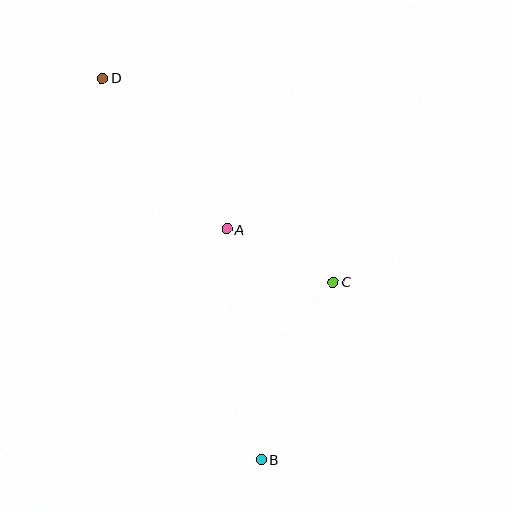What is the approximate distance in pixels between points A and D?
The distance between A and D is approximately 195 pixels.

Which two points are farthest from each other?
Points B and D are farthest from each other.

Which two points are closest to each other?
Points A and C are closest to each other.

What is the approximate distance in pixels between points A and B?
The distance between A and B is approximately 233 pixels.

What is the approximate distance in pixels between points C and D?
The distance between C and D is approximately 308 pixels.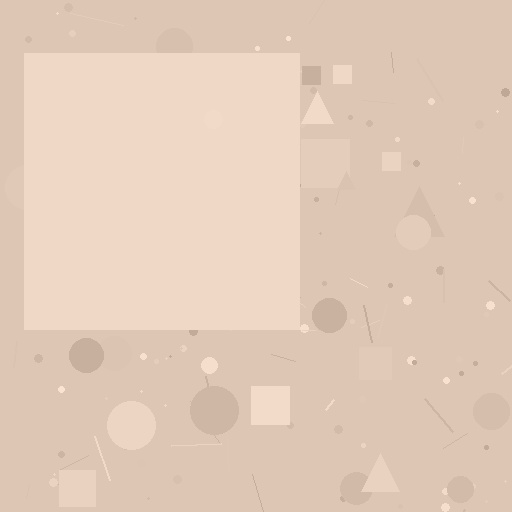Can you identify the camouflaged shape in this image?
The camouflaged shape is a square.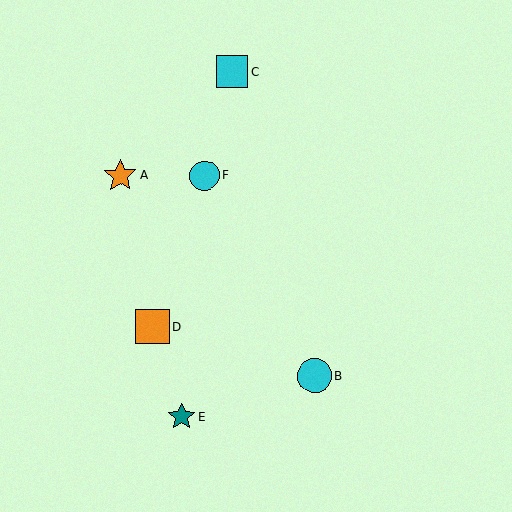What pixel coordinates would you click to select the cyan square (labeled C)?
Click at (232, 72) to select the cyan square C.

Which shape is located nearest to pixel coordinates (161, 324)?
The orange square (labeled D) at (152, 327) is nearest to that location.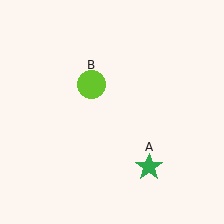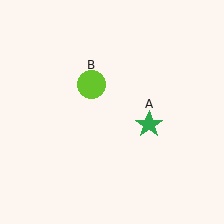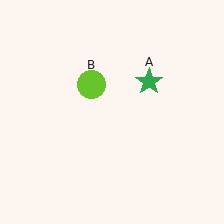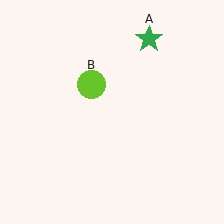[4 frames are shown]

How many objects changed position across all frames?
1 object changed position: green star (object A).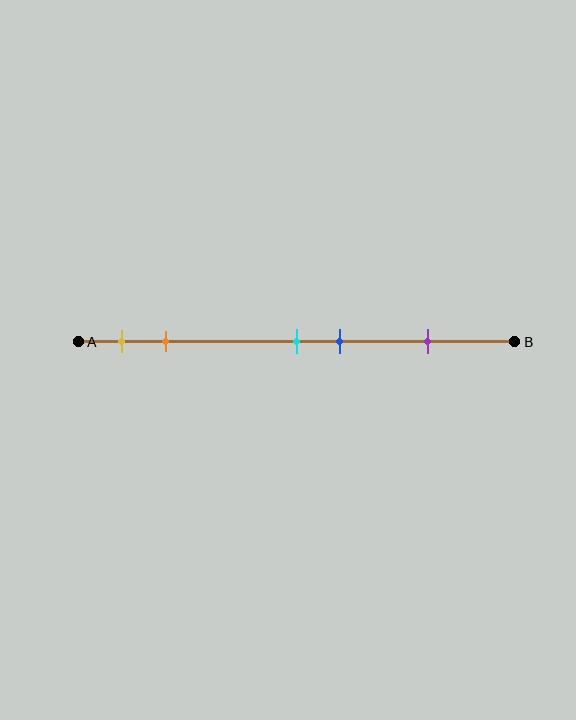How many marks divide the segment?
There are 5 marks dividing the segment.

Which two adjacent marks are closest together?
The cyan and blue marks are the closest adjacent pair.